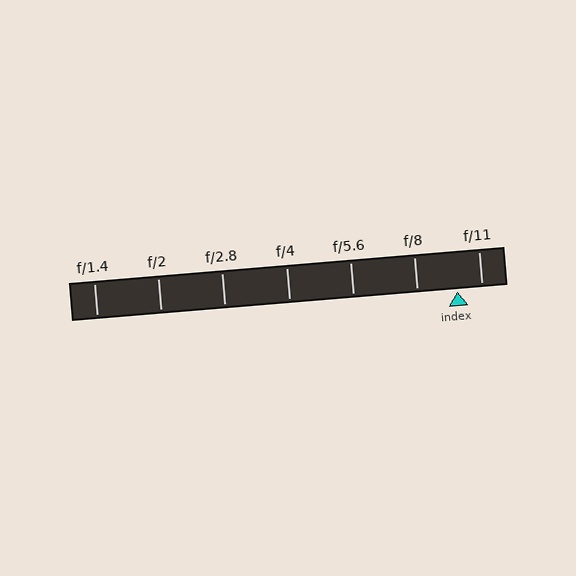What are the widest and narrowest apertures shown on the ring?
The widest aperture shown is f/1.4 and the narrowest is f/11.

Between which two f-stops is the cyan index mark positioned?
The index mark is between f/8 and f/11.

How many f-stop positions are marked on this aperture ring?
There are 7 f-stop positions marked.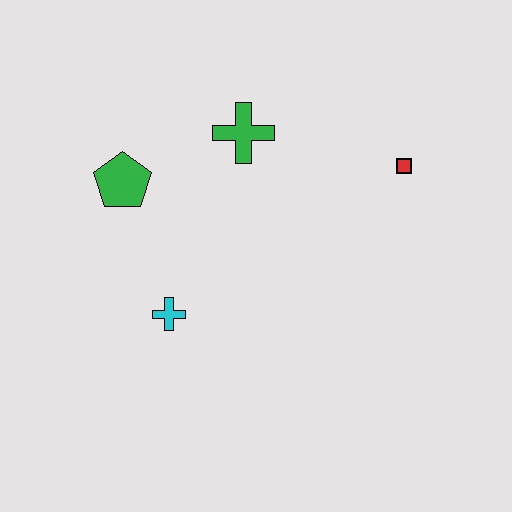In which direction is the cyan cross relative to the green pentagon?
The cyan cross is below the green pentagon.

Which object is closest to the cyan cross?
The green pentagon is closest to the cyan cross.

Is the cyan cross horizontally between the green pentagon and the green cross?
Yes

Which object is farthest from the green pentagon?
The red square is farthest from the green pentagon.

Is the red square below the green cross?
Yes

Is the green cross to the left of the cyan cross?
No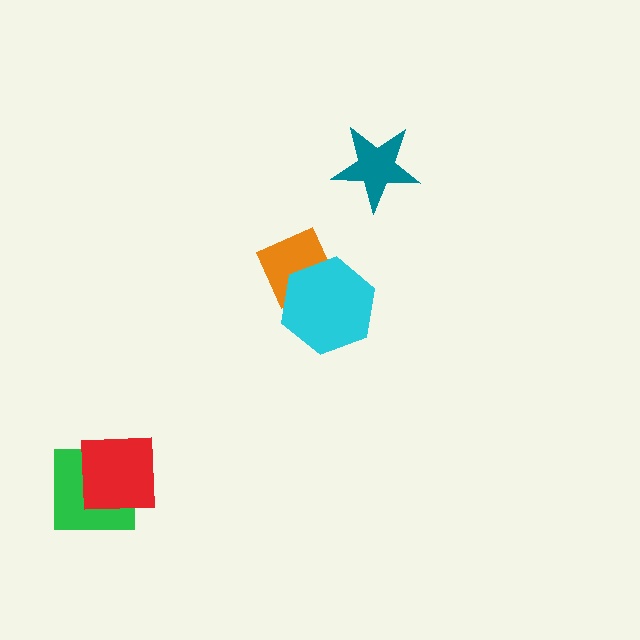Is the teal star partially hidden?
No, no other shape covers it.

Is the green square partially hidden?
Yes, it is partially covered by another shape.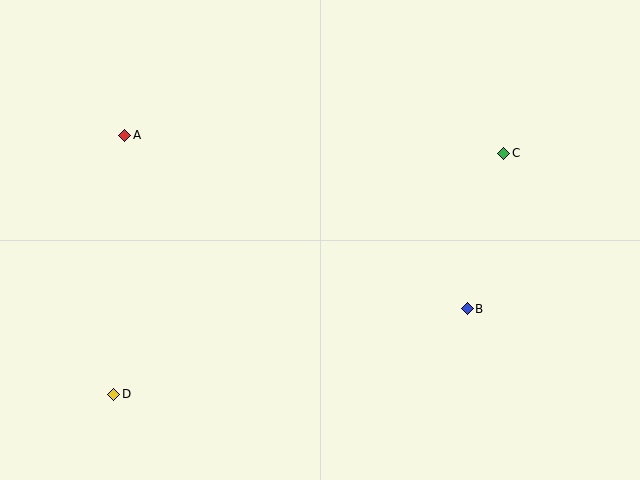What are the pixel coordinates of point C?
Point C is at (504, 153).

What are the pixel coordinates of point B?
Point B is at (467, 309).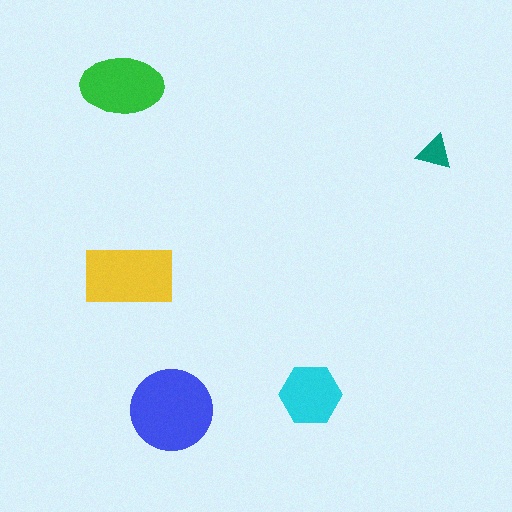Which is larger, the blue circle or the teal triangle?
The blue circle.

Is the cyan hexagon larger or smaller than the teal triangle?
Larger.